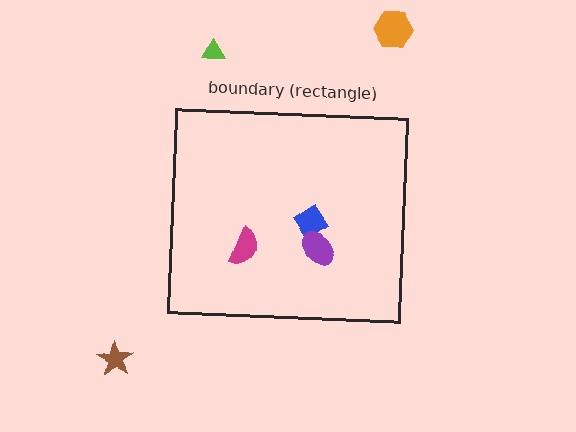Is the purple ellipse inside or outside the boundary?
Inside.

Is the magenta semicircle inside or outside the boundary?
Inside.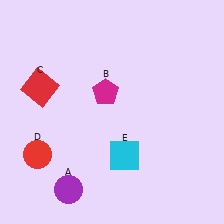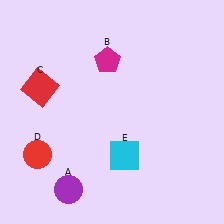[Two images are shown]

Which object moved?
The magenta pentagon (B) moved up.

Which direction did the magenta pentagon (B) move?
The magenta pentagon (B) moved up.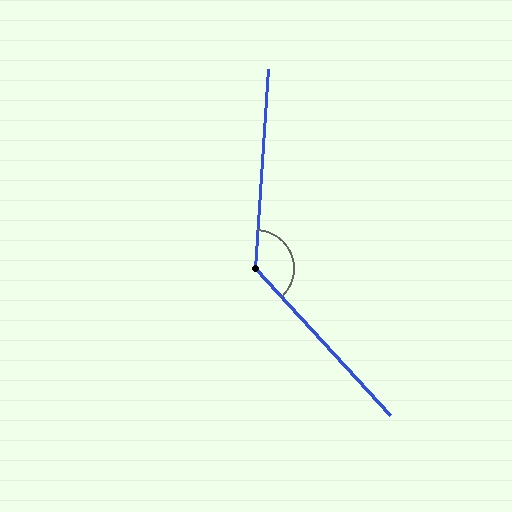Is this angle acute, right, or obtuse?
It is obtuse.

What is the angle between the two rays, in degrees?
Approximately 134 degrees.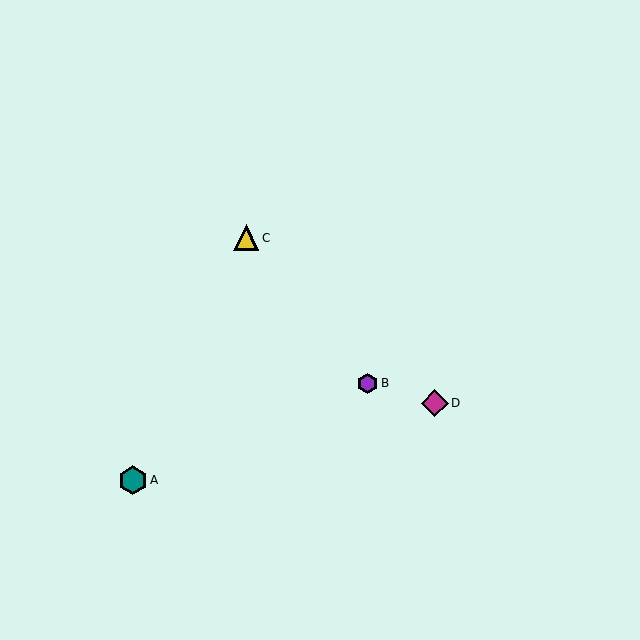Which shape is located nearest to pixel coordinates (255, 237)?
The yellow triangle (labeled C) at (246, 237) is nearest to that location.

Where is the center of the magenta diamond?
The center of the magenta diamond is at (434, 404).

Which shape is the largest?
The teal hexagon (labeled A) is the largest.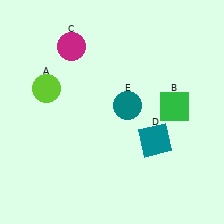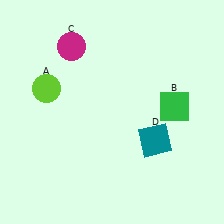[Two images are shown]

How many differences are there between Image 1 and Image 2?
There is 1 difference between the two images.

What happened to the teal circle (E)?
The teal circle (E) was removed in Image 2. It was in the top-right area of Image 1.